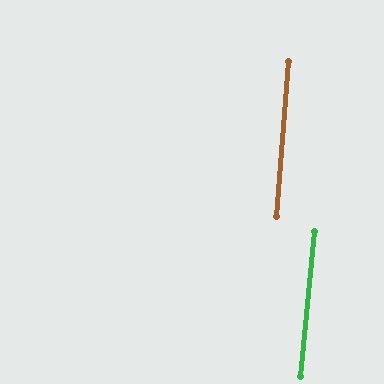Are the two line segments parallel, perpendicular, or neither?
Parallel — their directions differ by only 1.5°.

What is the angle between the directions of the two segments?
Approximately 1 degree.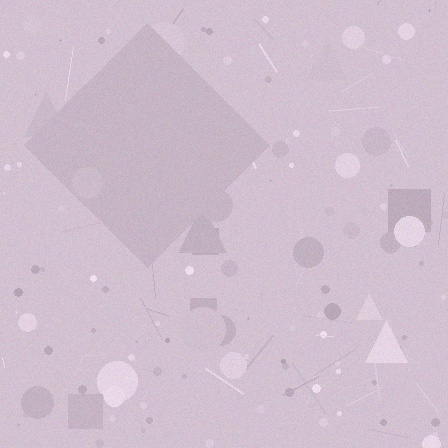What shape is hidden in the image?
A diamond is hidden in the image.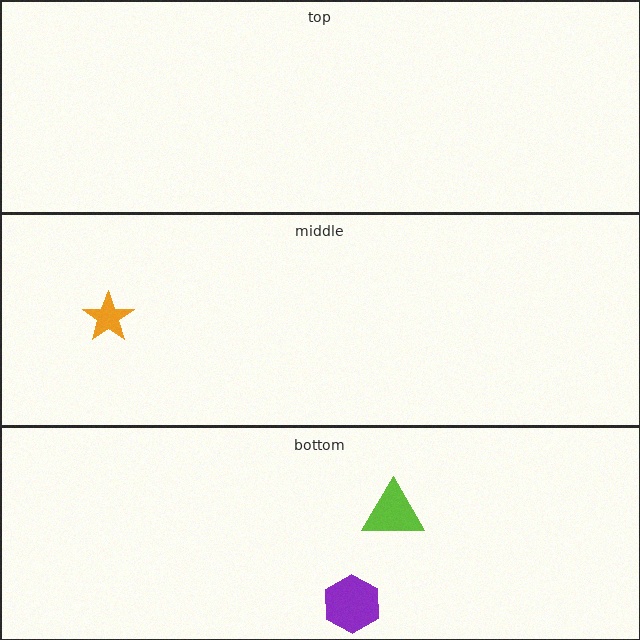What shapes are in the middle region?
The orange star.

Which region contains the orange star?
The middle region.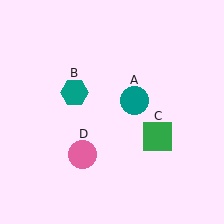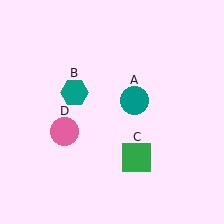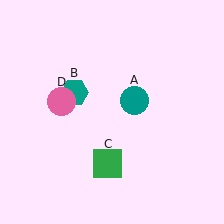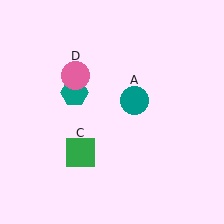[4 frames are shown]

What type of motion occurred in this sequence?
The green square (object C), pink circle (object D) rotated clockwise around the center of the scene.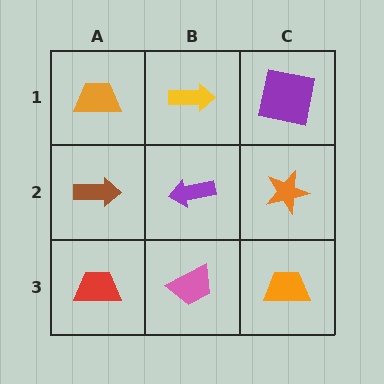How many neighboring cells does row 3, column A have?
2.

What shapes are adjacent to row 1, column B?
A purple arrow (row 2, column B), an orange trapezoid (row 1, column A), a purple square (row 1, column C).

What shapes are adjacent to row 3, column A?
A brown arrow (row 2, column A), a pink trapezoid (row 3, column B).